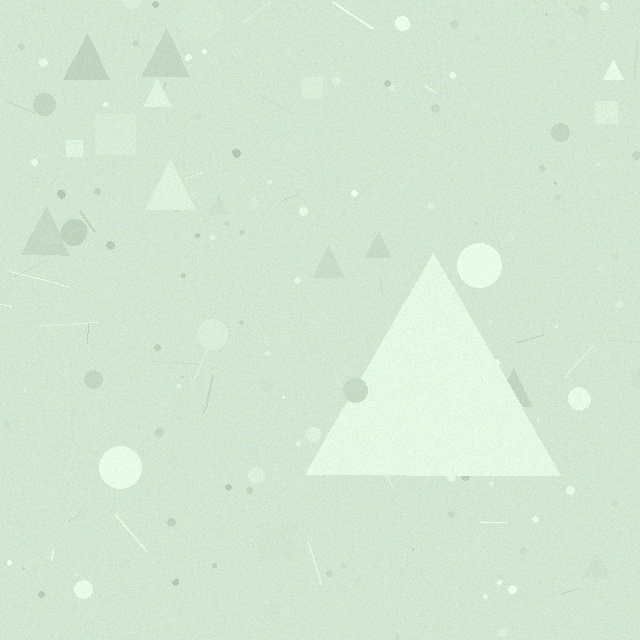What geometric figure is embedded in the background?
A triangle is embedded in the background.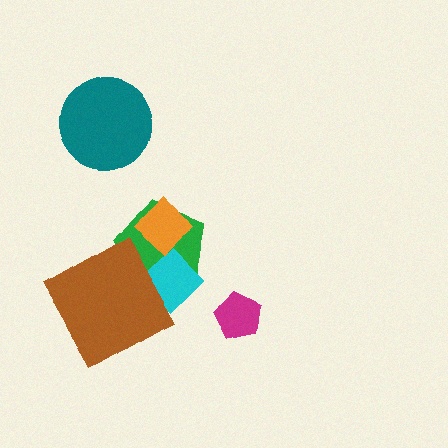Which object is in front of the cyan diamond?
The brown square is in front of the cyan diamond.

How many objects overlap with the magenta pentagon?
0 objects overlap with the magenta pentagon.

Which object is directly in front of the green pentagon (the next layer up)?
The orange diamond is directly in front of the green pentagon.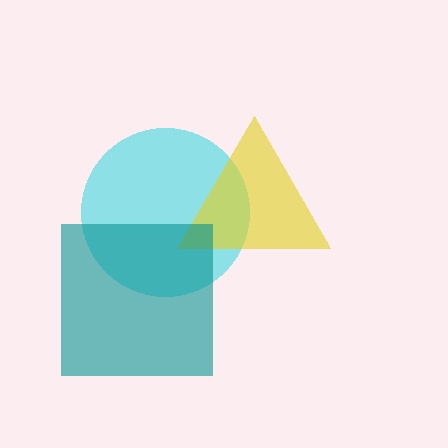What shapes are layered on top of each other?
The layered shapes are: a cyan circle, a yellow triangle, a teal square.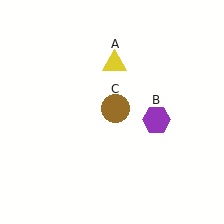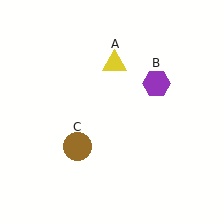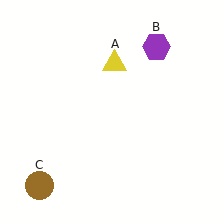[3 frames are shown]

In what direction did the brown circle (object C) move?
The brown circle (object C) moved down and to the left.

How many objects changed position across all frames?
2 objects changed position: purple hexagon (object B), brown circle (object C).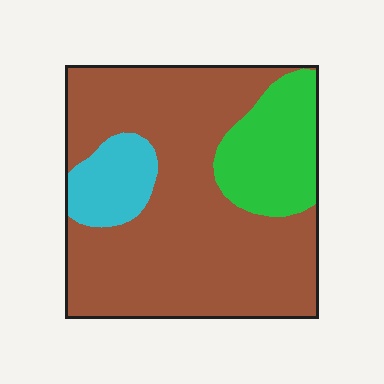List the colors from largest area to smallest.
From largest to smallest: brown, green, cyan.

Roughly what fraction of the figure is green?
Green covers 18% of the figure.